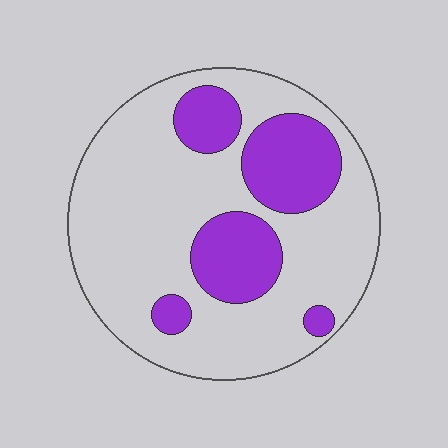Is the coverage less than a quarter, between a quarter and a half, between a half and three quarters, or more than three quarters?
Between a quarter and a half.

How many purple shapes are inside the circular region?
5.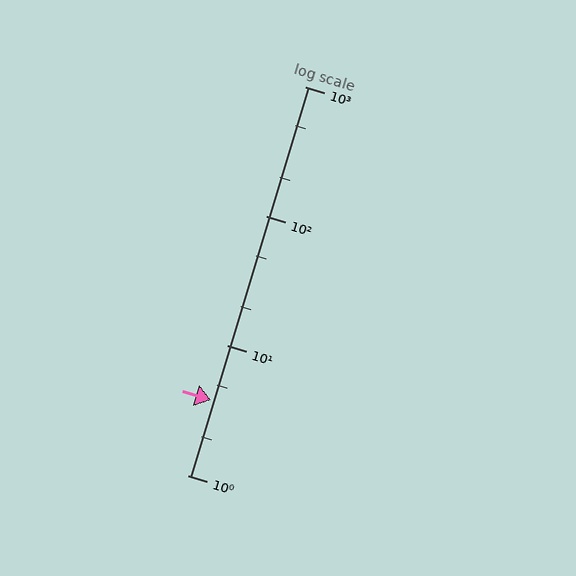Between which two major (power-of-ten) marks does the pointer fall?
The pointer is between 1 and 10.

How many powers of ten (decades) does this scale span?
The scale spans 3 decades, from 1 to 1000.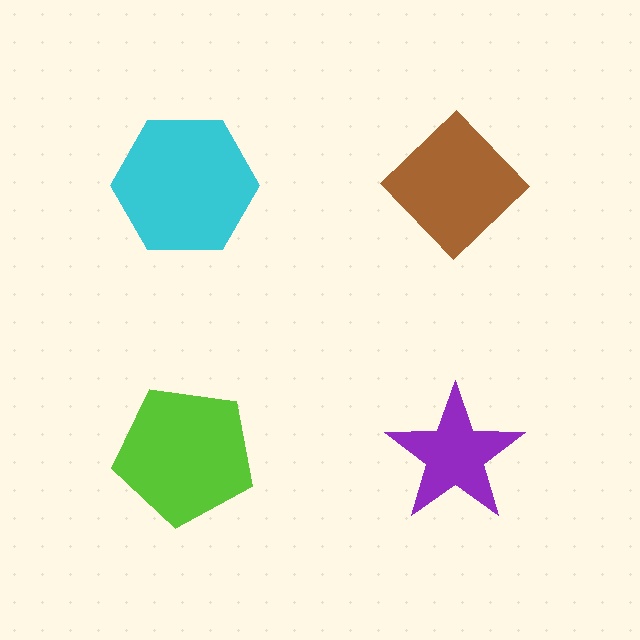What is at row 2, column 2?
A purple star.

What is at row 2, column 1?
A lime pentagon.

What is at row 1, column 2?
A brown diamond.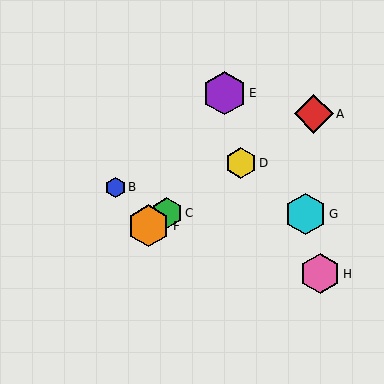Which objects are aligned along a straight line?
Objects A, C, D, F are aligned along a straight line.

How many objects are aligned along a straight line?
4 objects (A, C, D, F) are aligned along a straight line.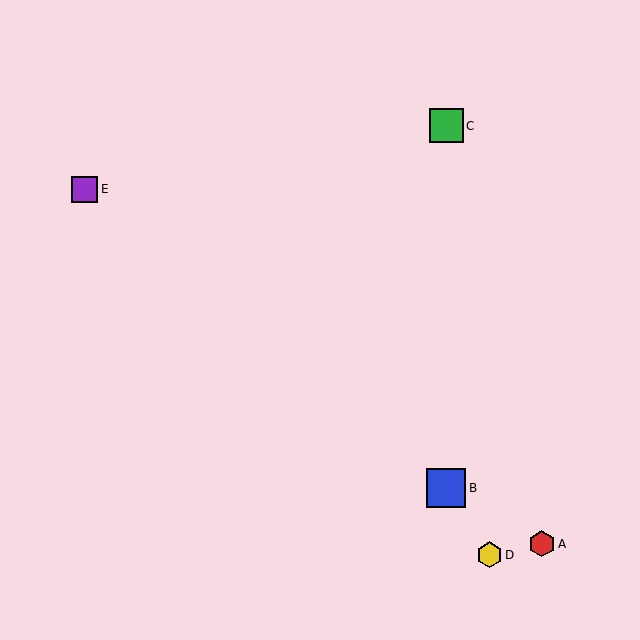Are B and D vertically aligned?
No, B is at x≈446 and D is at x≈489.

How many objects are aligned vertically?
2 objects (B, C) are aligned vertically.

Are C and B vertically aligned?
Yes, both are at x≈446.